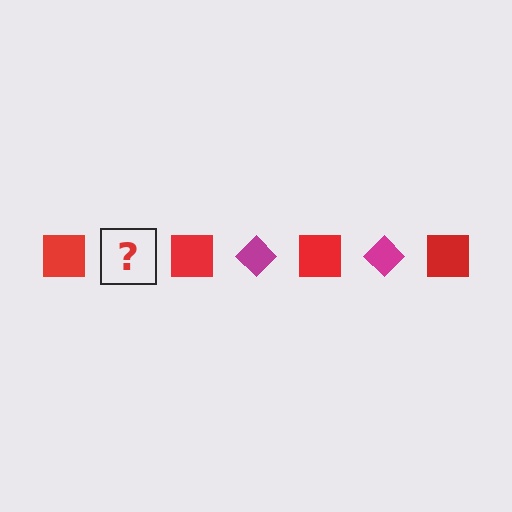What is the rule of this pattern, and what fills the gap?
The rule is that the pattern alternates between red square and magenta diamond. The gap should be filled with a magenta diamond.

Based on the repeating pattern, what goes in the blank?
The blank should be a magenta diamond.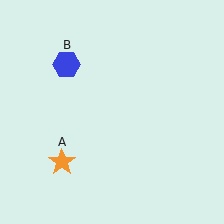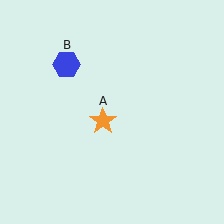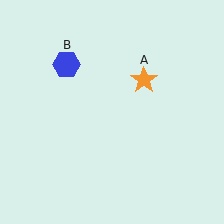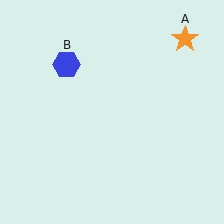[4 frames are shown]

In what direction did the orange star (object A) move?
The orange star (object A) moved up and to the right.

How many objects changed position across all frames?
1 object changed position: orange star (object A).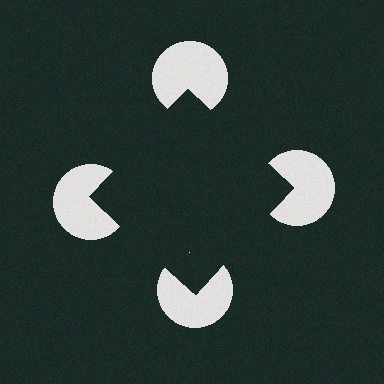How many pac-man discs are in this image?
There are 4 — one at each vertex of the illusory square.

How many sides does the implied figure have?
4 sides.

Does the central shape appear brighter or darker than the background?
It typically appears slightly darker than the background, even though no actual brightness change is drawn.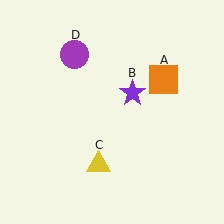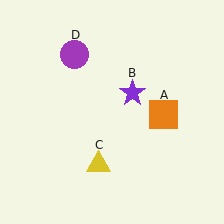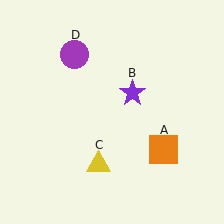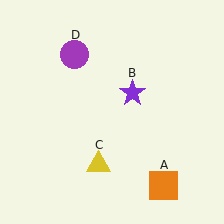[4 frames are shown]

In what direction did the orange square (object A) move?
The orange square (object A) moved down.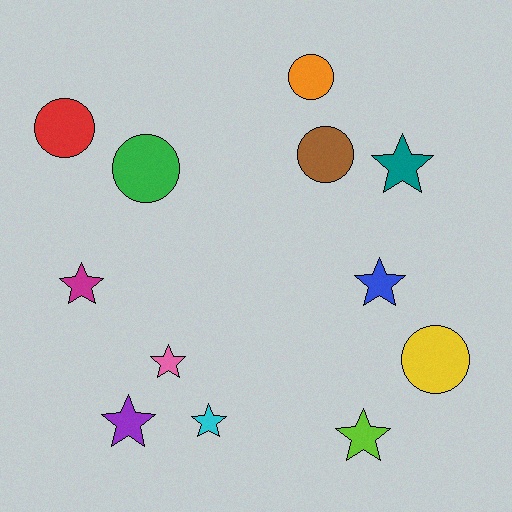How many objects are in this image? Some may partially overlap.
There are 12 objects.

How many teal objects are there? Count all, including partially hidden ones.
There is 1 teal object.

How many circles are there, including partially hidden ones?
There are 5 circles.